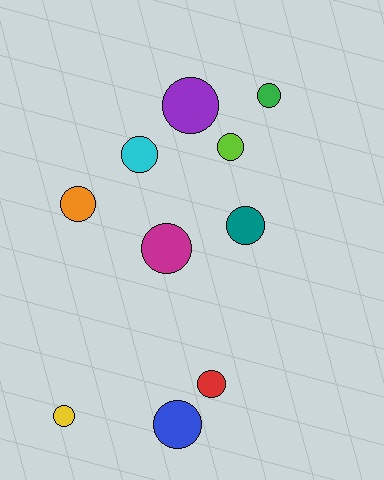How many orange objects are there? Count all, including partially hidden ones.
There is 1 orange object.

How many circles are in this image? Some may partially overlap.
There are 10 circles.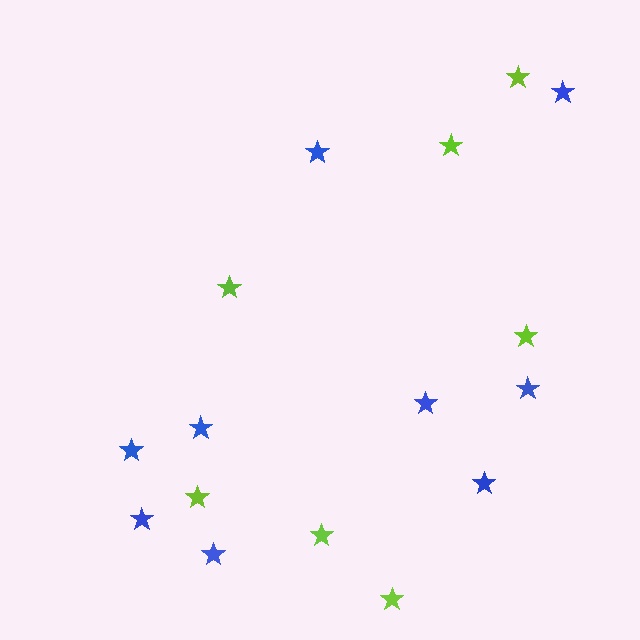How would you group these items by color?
There are 2 groups: one group of blue stars (9) and one group of lime stars (7).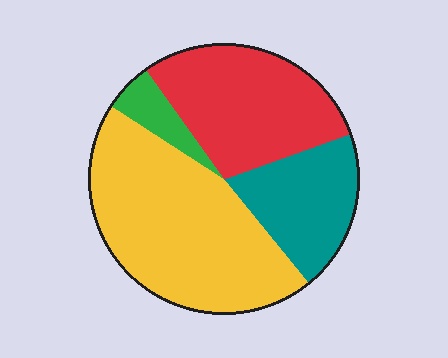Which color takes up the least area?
Green, at roughly 5%.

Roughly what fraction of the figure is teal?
Teal takes up between a sixth and a third of the figure.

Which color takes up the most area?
Yellow, at roughly 45%.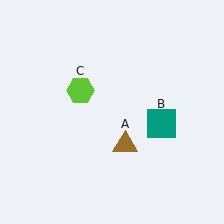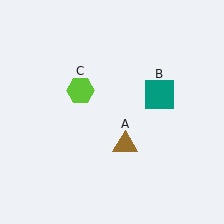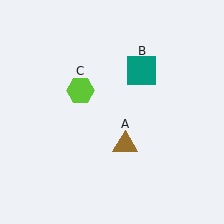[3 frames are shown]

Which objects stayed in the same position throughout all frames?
Brown triangle (object A) and lime hexagon (object C) remained stationary.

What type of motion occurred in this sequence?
The teal square (object B) rotated counterclockwise around the center of the scene.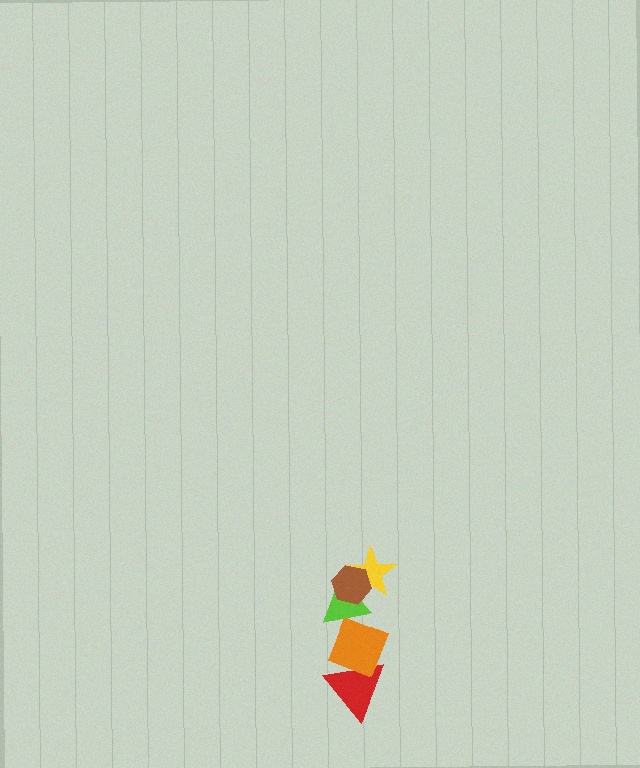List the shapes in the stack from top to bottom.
From top to bottom: the brown hexagon, the yellow star, the lime triangle, the orange diamond, the red triangle.